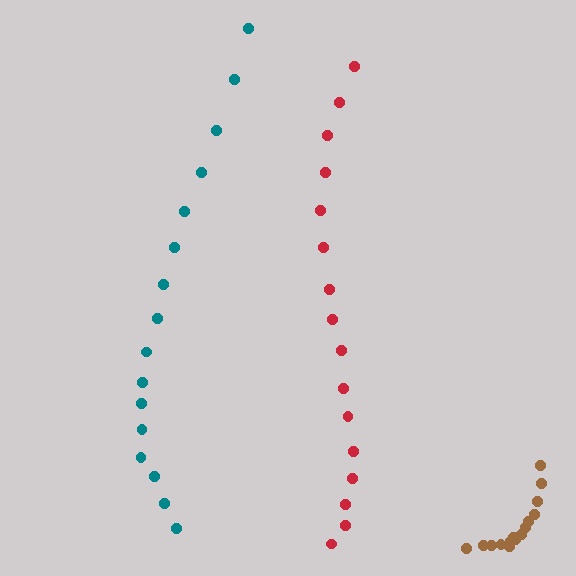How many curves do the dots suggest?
There are 3 distinct paths.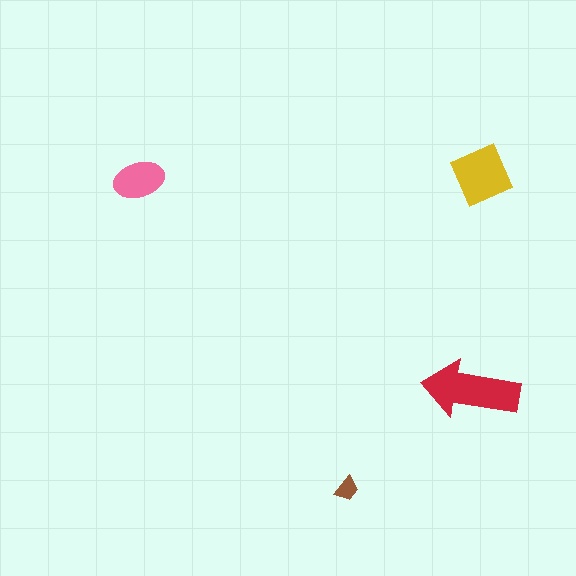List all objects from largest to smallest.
The red arrow, the yellow square, the pink ellipse, the brown trapezoid.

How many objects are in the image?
There are 4 objects in the image.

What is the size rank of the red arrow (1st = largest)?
1st.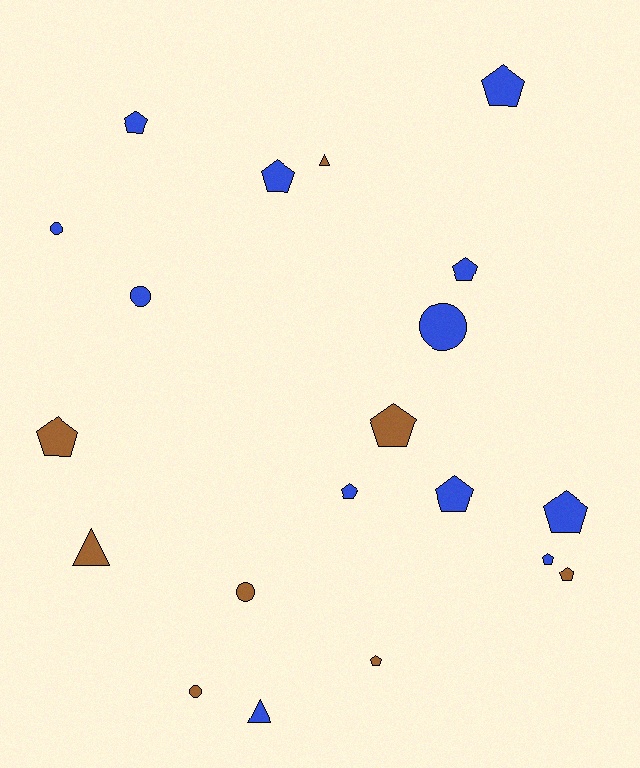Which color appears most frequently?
Blue, with 12 objects.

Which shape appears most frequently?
Pentagon, with 12 objects.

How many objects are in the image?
There are 20 objects.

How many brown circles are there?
There are 2 brown circles.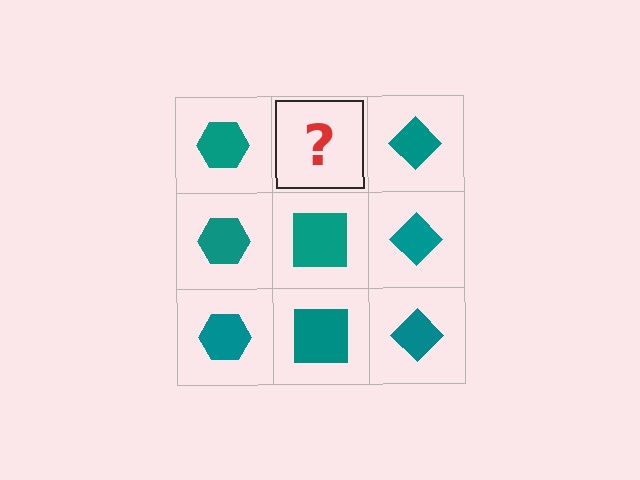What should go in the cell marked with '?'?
The missing cell should contain a teal square.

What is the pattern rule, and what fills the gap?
The rule is that each column has a consistent shape. The gap should be filled with a teal square.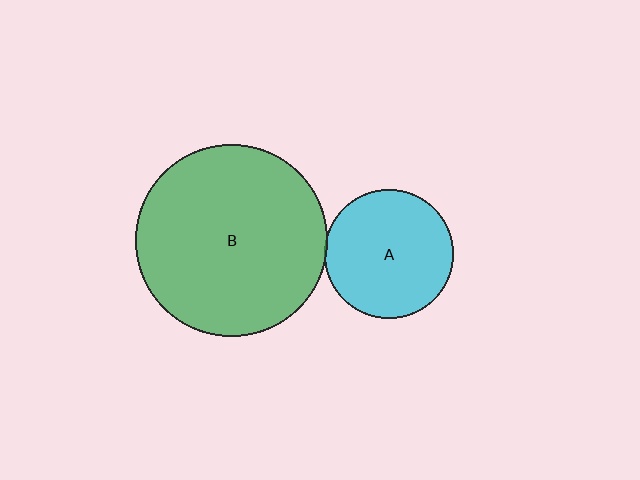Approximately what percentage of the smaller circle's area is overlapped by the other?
Approximately 5%.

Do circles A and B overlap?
Yes.